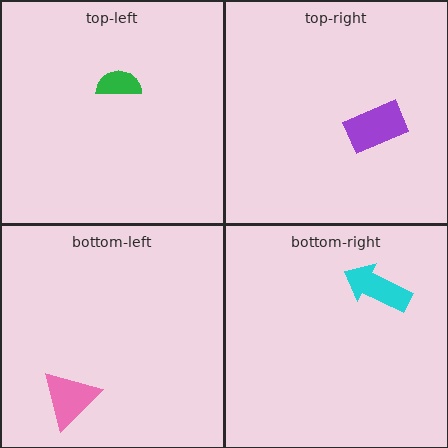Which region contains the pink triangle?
The bottom-left region.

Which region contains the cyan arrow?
The bottom-right region.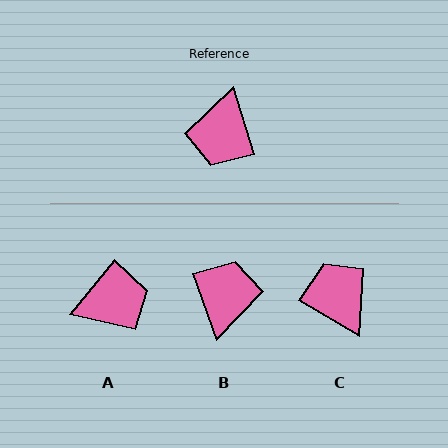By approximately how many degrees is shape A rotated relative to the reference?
Approximately 123 degrees counter-clockwise.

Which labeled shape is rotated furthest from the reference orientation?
B, about 178 degrees away.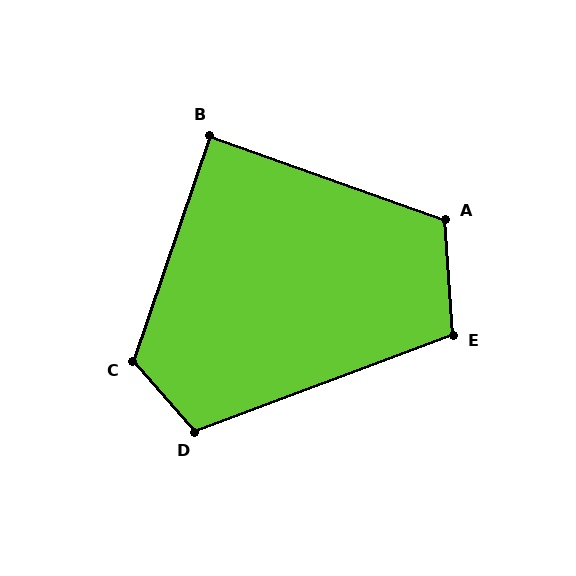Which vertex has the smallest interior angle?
B, at approximately 89 degrees.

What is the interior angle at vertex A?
Approximately 114 degrees (obtuse).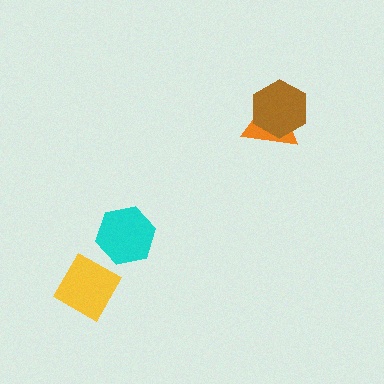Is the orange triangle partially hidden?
Yes, it is partially covered by another shape.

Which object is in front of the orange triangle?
The brown hexagon is in front of the orange triangle.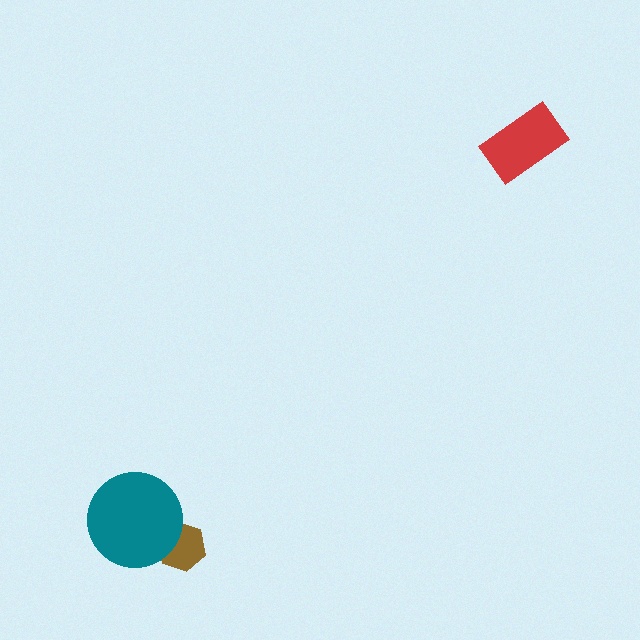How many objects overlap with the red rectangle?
0 objects overlap with the red rectangle.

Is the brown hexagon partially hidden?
Yes, it is partially covered by another shape.